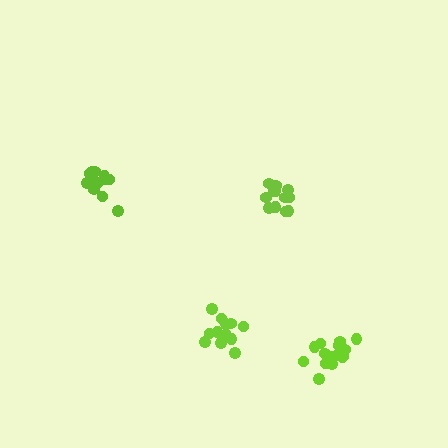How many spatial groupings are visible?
There are 4 spatial groupings.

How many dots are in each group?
Group 1: 12 dots, Group 2: 18 dots, Group 3: 13 dots, Group 4: 18 dots (61 total).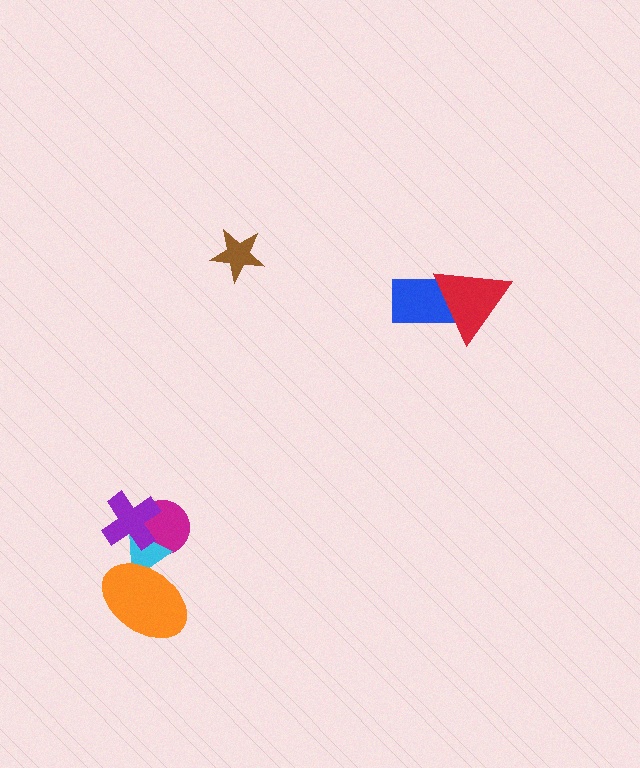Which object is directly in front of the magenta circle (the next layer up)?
The cyan triangle is directly in front of the magenta circle.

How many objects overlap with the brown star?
0 objects overlap with the brown star.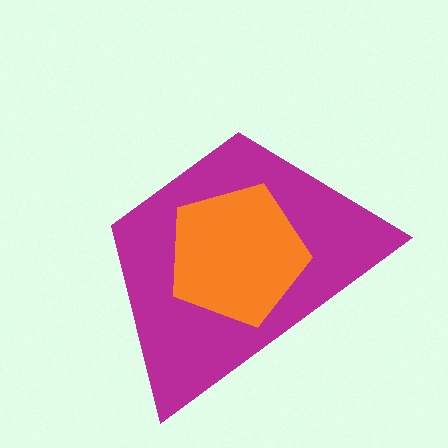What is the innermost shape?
The orange pentagon.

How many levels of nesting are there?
2.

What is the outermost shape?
The magenta trapezoid.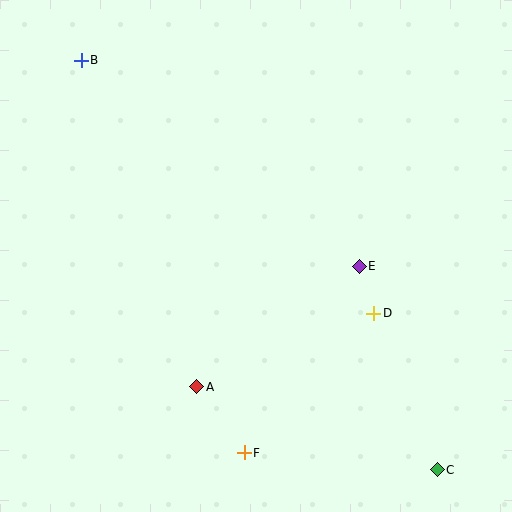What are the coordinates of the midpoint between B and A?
The midpoint between B and A is at (139, 224).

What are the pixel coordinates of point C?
Point C is at (437, 470).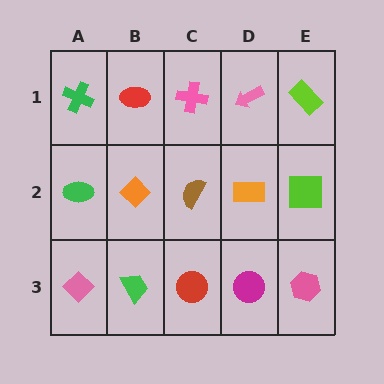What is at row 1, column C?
A pink cross.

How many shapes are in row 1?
5 shapes.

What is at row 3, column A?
A pink diamond.